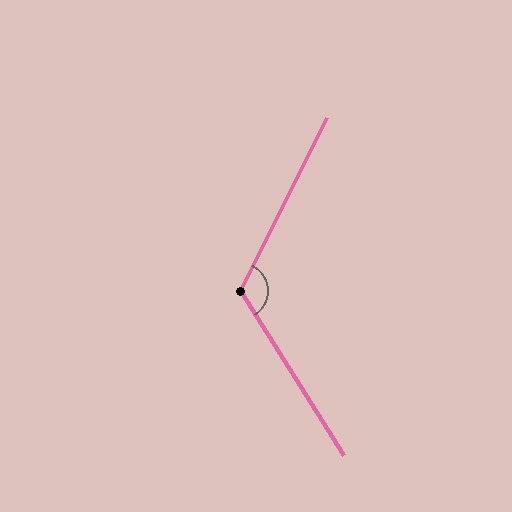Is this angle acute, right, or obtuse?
It is obtuse.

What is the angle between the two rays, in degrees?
Approximately 121 degrees.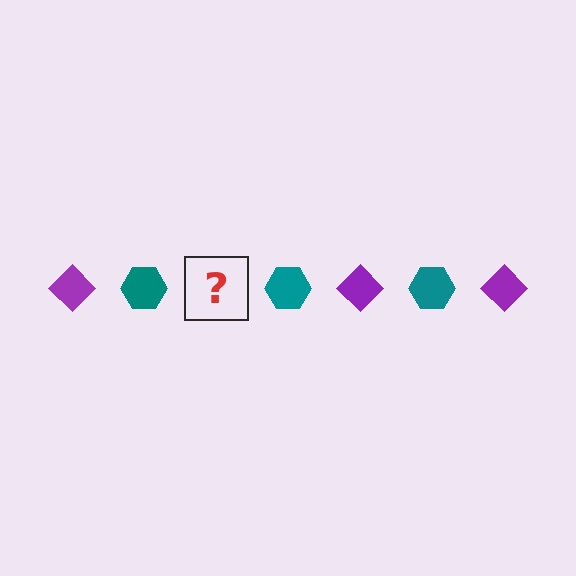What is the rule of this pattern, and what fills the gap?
The rule is that the pattern alternates between purple diamond and teal hexagon. The gap should be filled with a purple diamond.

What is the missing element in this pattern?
The missing element is a purple diamond.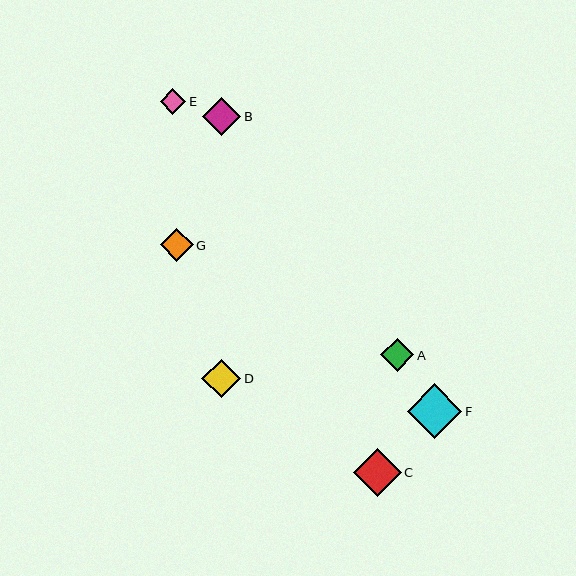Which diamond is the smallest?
Diamond E is the smallest with a size of approximately 26 pixels.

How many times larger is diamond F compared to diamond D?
Diamond F is approximately 1.4 times the size of diamond D.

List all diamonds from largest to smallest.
From largest to smallest: F, C, D, B, A, G, E.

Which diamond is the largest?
Diamond F is the largest with a size of approximately 54 pixels.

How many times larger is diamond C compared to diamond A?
Diamond C is approximately 1.5 times the size of diamond A.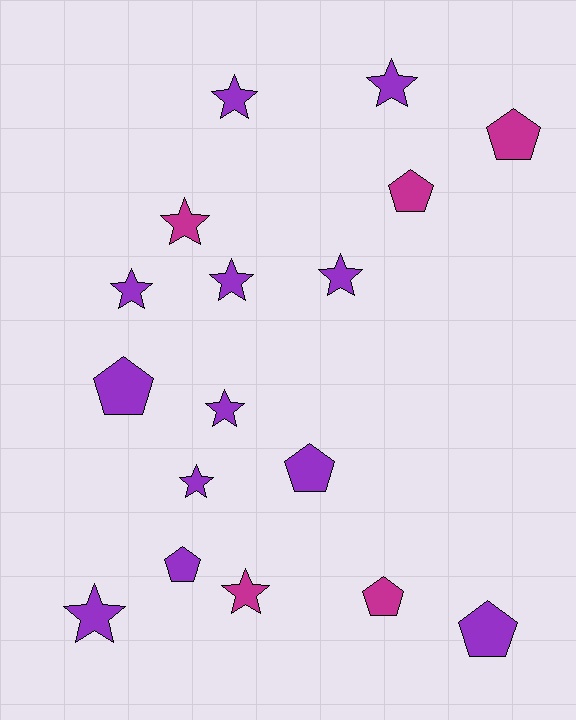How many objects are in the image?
There are 17 objects.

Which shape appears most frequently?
Star, with 10 objects.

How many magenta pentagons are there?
There are 3 magenta pentagons.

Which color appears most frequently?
Purple, with 12 objects.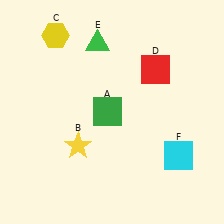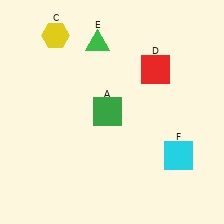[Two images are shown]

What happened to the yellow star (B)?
The yellow star (B) was removed in Image 2. It was in the bottom-left area of Image 1.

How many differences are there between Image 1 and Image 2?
There is 1 difference between the two images.